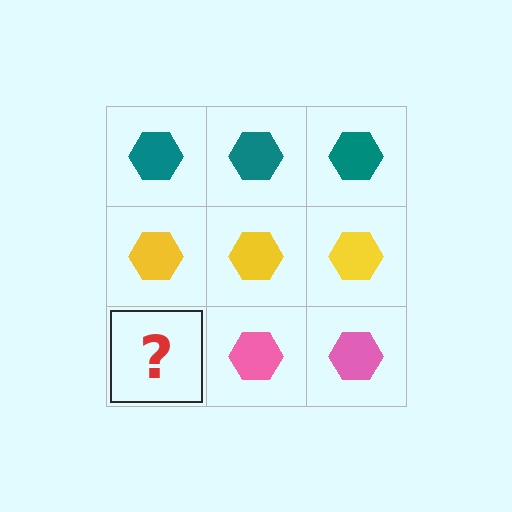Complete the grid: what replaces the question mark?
The question mark should be replaced with a pink hexagon.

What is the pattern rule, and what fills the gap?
The rule is that each row has a consistent color. The gap should be filled with a pink hexagon.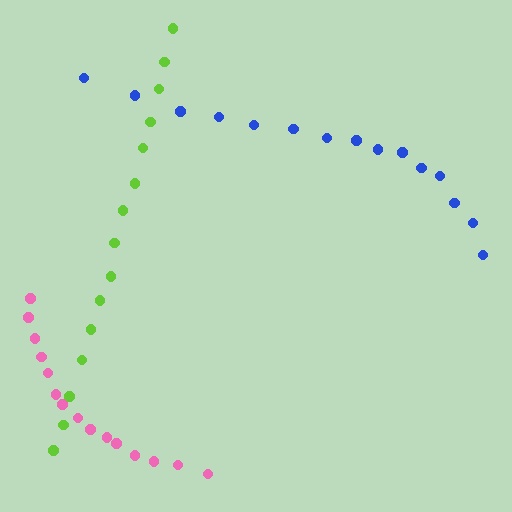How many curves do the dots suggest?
There are 3 distinct paths.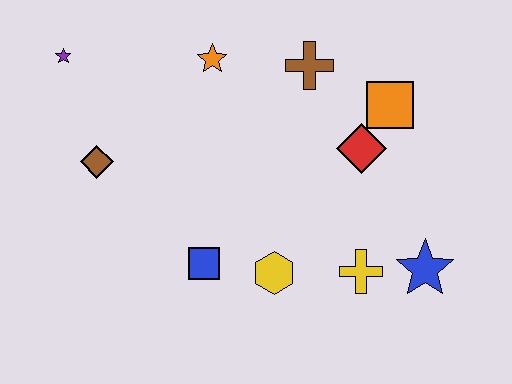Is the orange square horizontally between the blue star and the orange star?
Yes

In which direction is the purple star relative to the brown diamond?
The purple star is above the brown diamond.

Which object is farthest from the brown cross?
The purple star is farthest from the brown cross.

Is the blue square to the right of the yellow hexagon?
No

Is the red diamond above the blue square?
Yes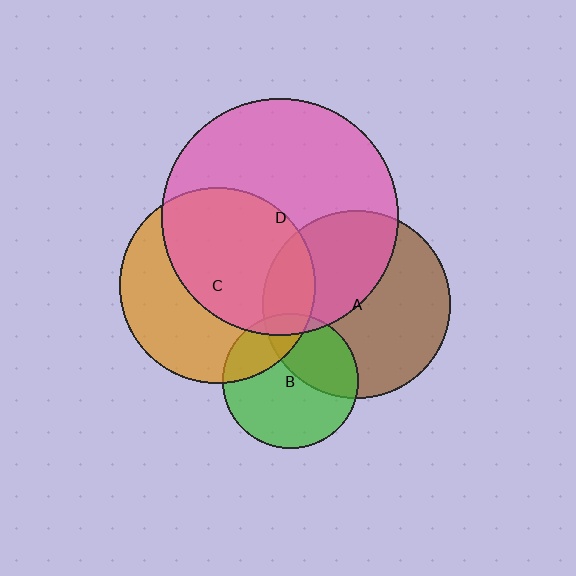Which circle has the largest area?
Circle D (pink).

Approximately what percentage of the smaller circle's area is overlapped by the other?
Approximately 15%.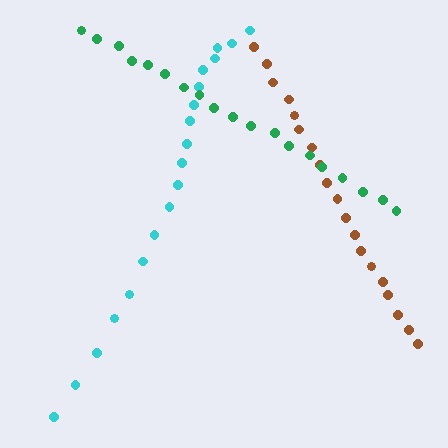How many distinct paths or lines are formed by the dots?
There are 3 distinct paths.